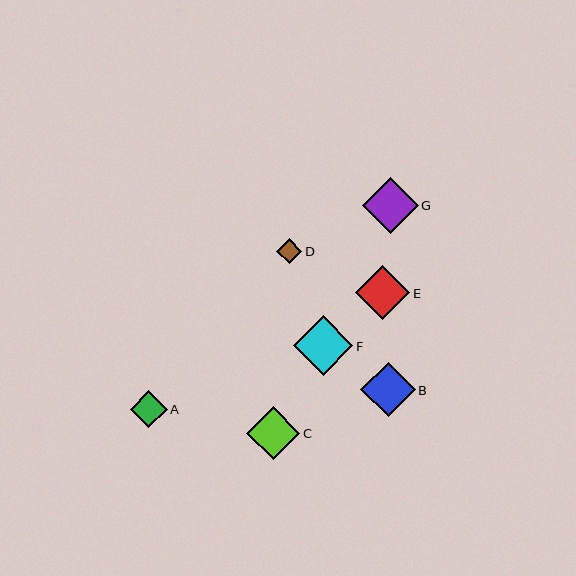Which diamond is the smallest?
Diamond D is the smallest with a size of approximately 25 pixels.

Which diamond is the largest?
Diamond F is the largest with a size of approximately 59 pixels.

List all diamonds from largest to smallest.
From largest to smallest: F, G, B, E, C, A, D.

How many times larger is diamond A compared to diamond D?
Diamond A is approximately 1.5 times the size of diamond D.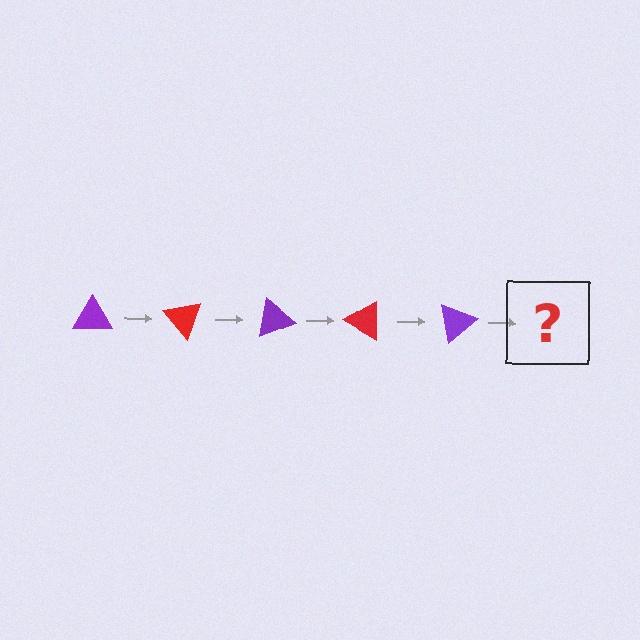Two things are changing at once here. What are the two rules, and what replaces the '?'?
The two rules are that it rotates 50 degrees each step and the color cycles through purple and red. The '?' should be a red triangle, rotated 250 degrees from the start.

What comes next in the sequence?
The next element should be a red triangle, rotated 250 degrees from the start.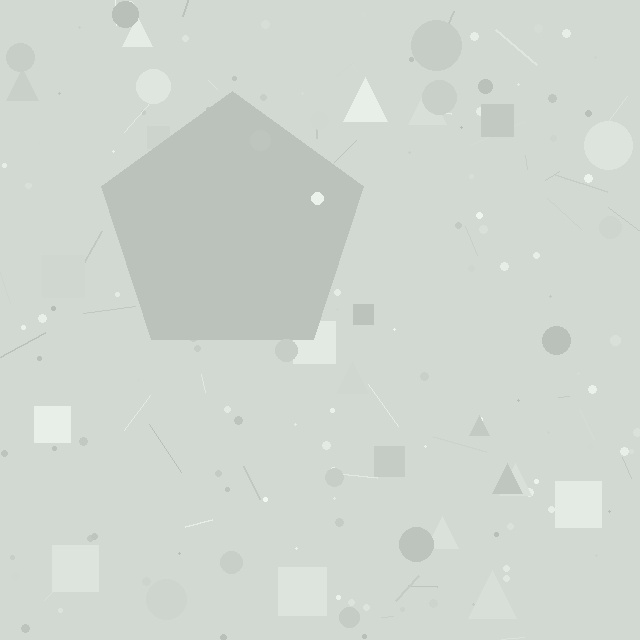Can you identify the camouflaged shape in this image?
The camouflaged shape is a pentagon.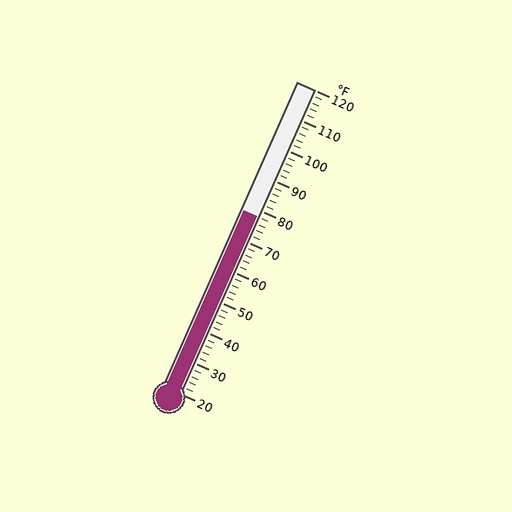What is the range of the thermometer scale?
The thermometer scale ranges from 20°F to 120°F.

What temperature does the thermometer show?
The thermometer shows approximately 78°F.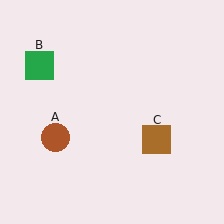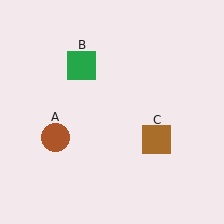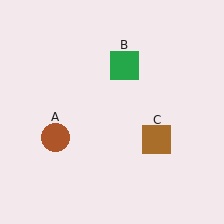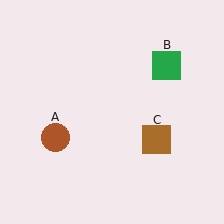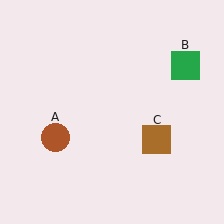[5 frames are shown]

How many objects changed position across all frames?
1 object changed position: green square (object B).